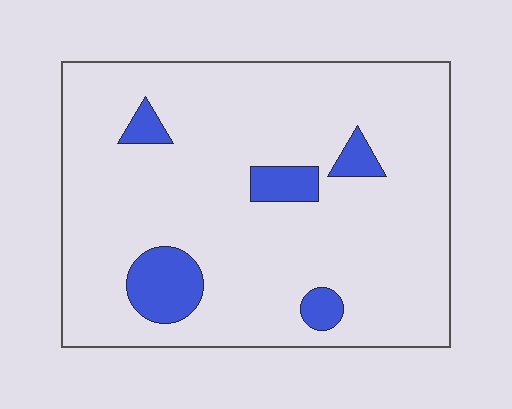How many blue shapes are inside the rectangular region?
5.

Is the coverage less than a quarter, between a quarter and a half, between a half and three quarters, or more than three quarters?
Less than a quarter.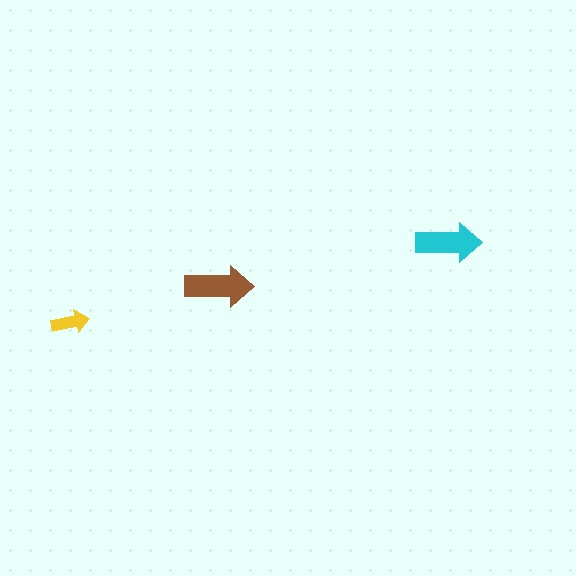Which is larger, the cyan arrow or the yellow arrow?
The cyan one.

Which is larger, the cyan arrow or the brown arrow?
The brown one.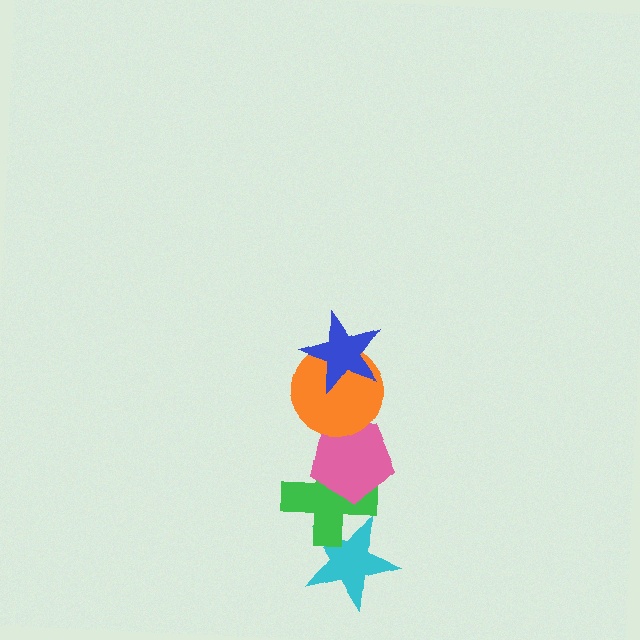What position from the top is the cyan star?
The cyan star is 5th from the top.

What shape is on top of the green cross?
The pink pentagon is on top of the green cross.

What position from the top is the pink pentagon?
The pink pentagon is 3rd from the top.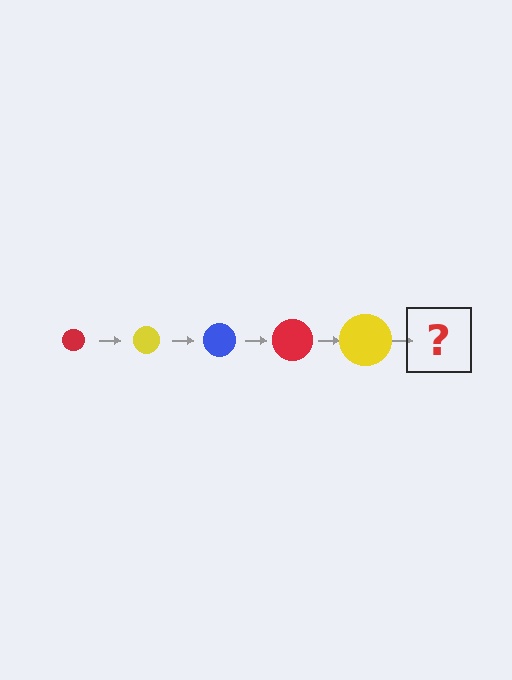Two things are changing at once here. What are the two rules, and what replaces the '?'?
The two rules are that the circle grows larger each step and the color cycles through red, yellow, and blue. The '?' should be a blue circle, larger than the previous one.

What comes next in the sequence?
The next element should be a blue circle, larger than the previous one.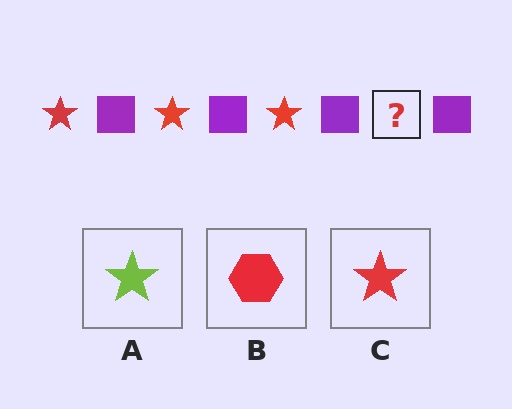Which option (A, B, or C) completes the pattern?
C.